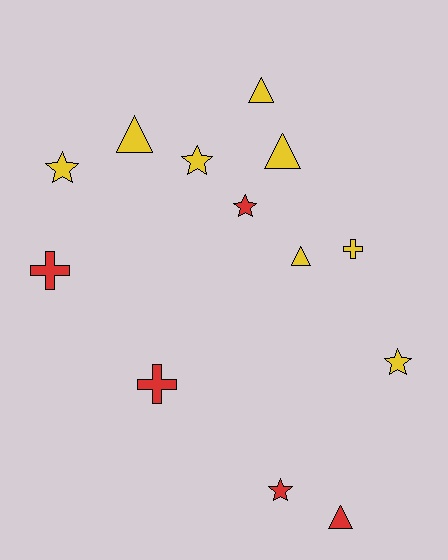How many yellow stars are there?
There are 3 yellow stars.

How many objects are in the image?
There are 13 objects.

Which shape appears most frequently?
Triangle, with 5 objects.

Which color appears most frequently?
Yellow, with 8 objects.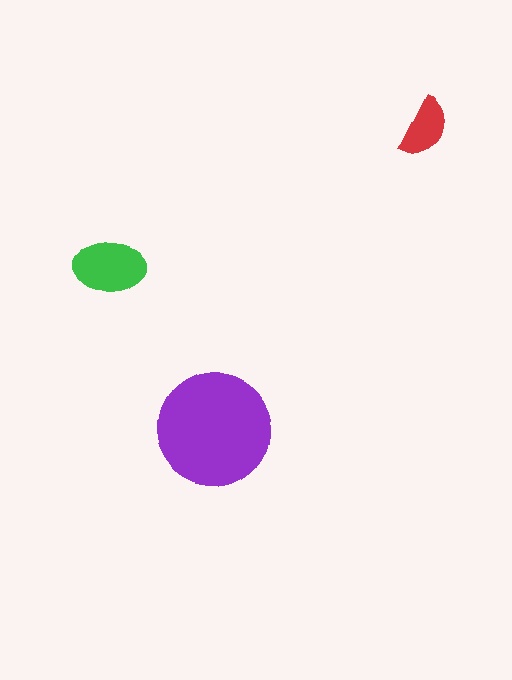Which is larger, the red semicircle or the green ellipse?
The green ellipse.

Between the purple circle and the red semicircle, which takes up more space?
The purple circle.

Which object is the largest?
The purple circle.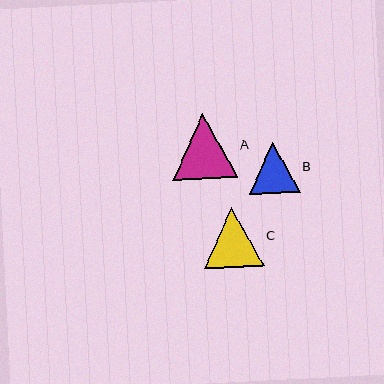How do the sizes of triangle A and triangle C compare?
Triangle A and triangle C are approximately the same size.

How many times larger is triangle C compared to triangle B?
Triangle C is approximately 1.2 times the size of triangle B.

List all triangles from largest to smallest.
From largest to smallest: A, C, B.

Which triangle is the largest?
Triangle A is the largest with a size of approximately 65 pixels.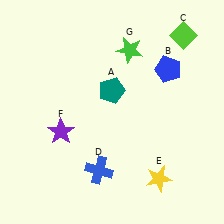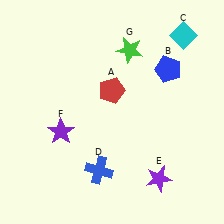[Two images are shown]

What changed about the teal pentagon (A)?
In Image 1, A is teal. In Image 2, it changed to red.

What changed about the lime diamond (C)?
In Image 1, C is lime. In Image 2, it changed to cyan.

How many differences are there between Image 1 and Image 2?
There are 3 differences between the two images.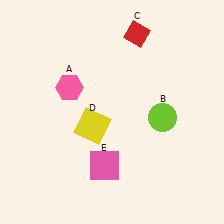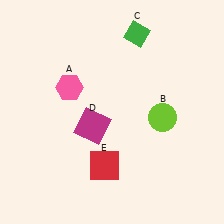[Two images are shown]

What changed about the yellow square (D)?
In Image 1, D is yellow. In Image 2, it changed to magenta.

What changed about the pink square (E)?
In Image 1, E is pink. In Image 2, it changed to red.